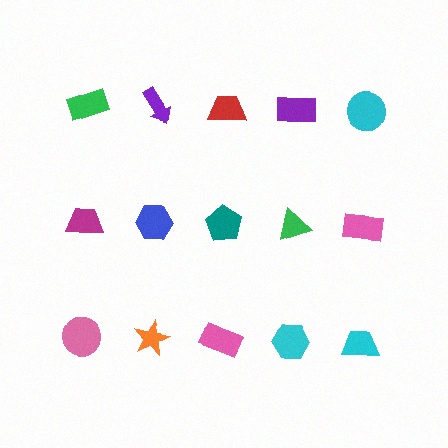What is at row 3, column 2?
An orange star.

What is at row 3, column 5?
A cyan trapezoid.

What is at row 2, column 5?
A pink rectangle.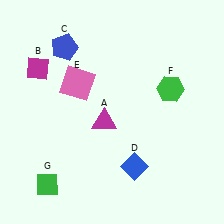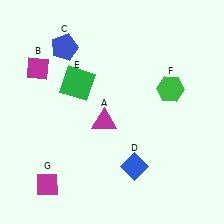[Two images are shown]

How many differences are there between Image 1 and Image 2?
There are 2 differences between the two images.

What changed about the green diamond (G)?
In Image 1, G is green. In Image 2, it changed to magenta.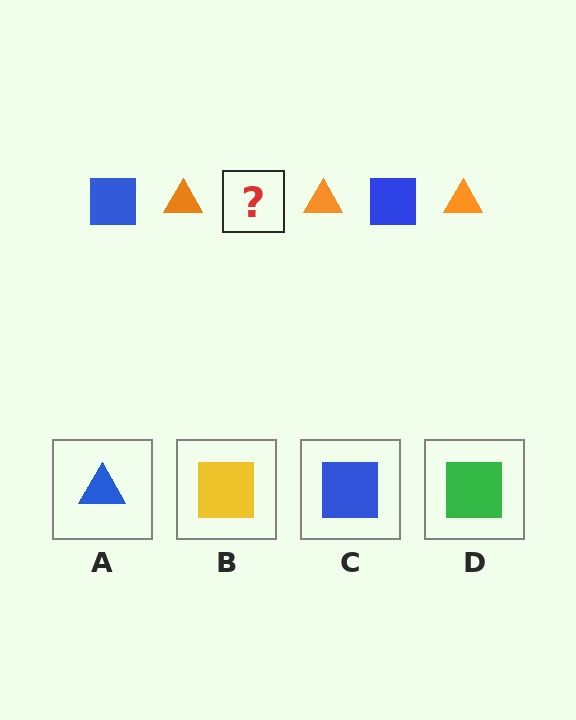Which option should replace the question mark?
Option C.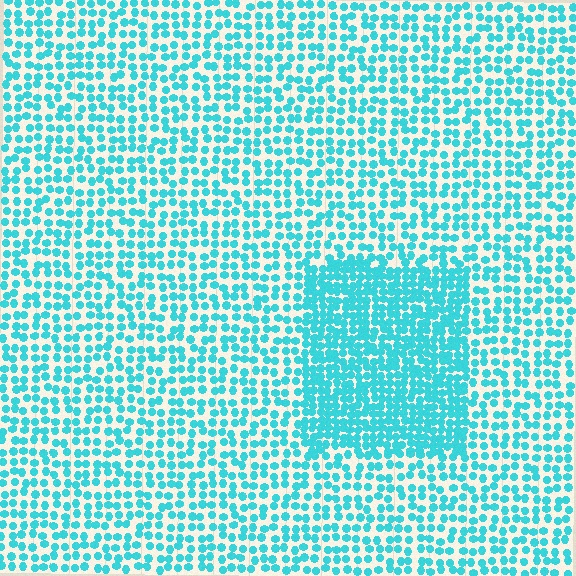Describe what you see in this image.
The image contains small cyan elements arranged at two different densities. A rectangle-shaped region is visible where the elements are more densely packed than the surrounding area.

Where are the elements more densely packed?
The elements are more densely packed inside the rectangle boundary.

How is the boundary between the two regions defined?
The boundary is defined by a change in element density (approximately 1.9x ratio). All elements are the same color, size, and shape.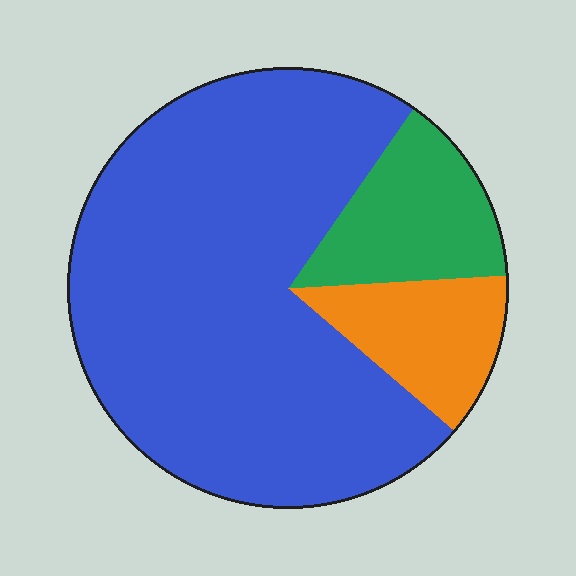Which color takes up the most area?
Blue, at roughly 75%.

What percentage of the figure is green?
Green covers 14% of the figure.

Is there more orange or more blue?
Blue.